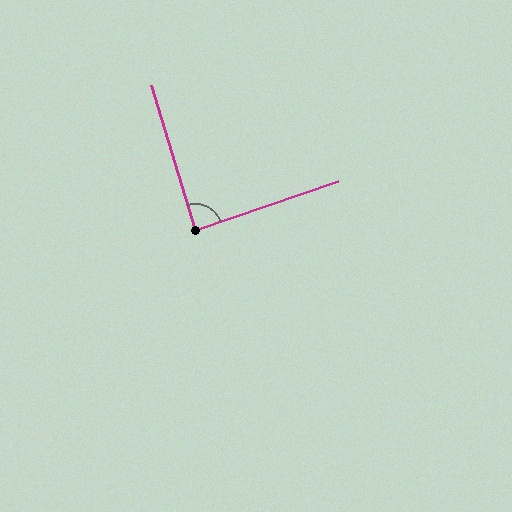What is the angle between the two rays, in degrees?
Approximately 88 degrees.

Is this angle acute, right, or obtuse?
It is approximately a right angle.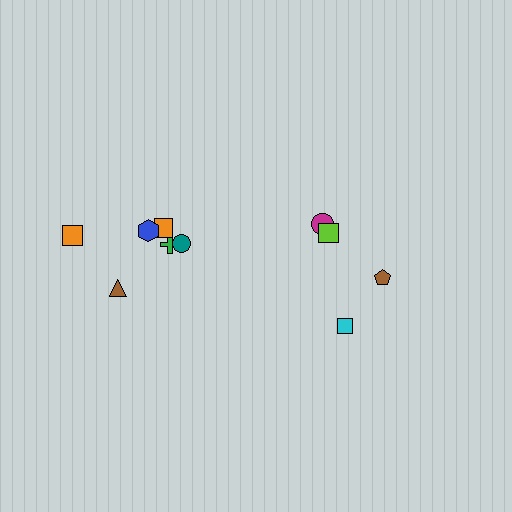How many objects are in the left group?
There are 6 objects.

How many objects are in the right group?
There are 4 objects.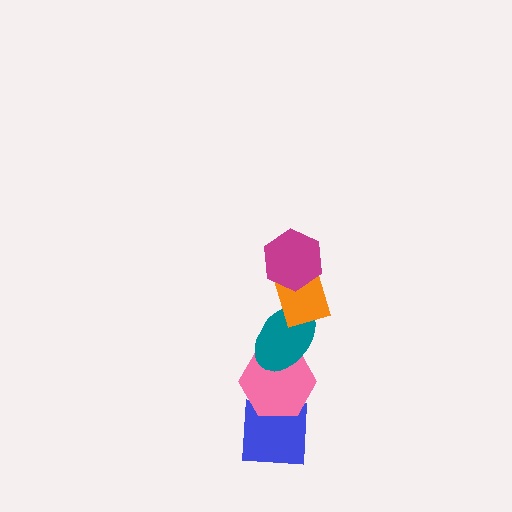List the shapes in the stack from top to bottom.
From top to bottom: the magenta hexagon, the orange rectangle, the teal ellipse, the pink hexagon, the blue square.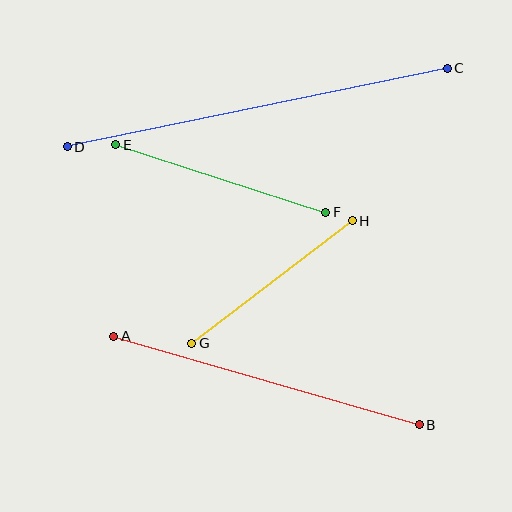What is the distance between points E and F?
The distance is approximately 221 pixels.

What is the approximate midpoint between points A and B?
The midpoint is at approximately (267, 380) pixels.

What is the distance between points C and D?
The distance is approximately 388 pixels.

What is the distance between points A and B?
The distance is approximately 318 pixels.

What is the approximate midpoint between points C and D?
The midpoint is at approximately (257, 108) pixels.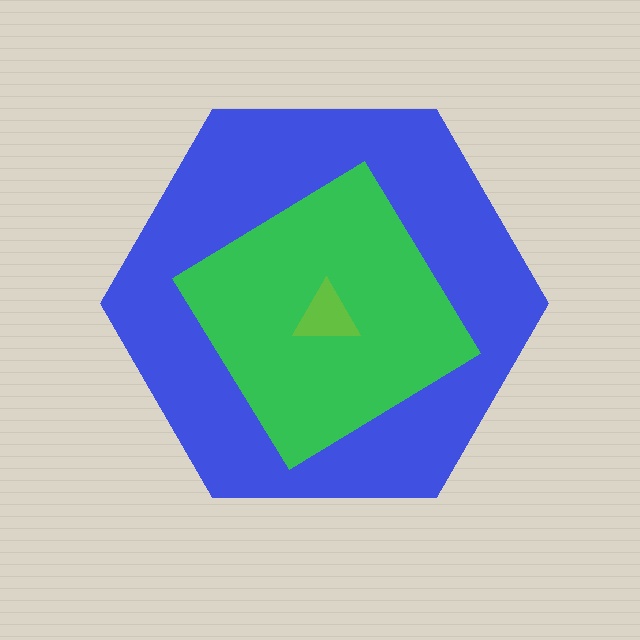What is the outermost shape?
The blue hexagon.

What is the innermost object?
The lime triangle.